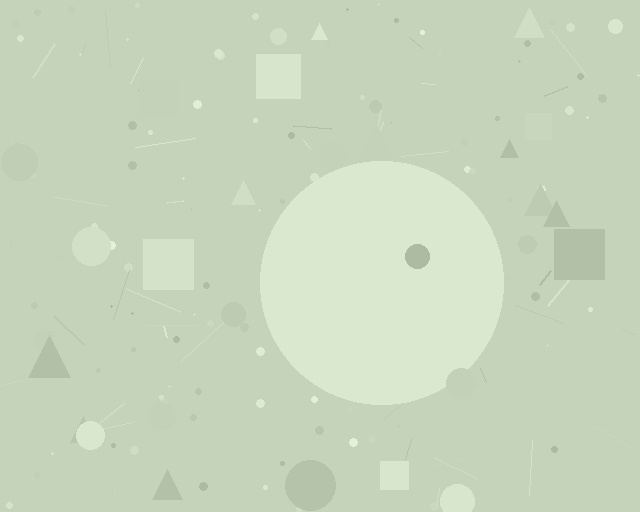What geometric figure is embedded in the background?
A circle is embedded in the background.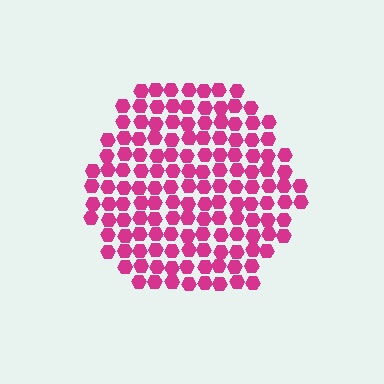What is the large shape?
The large shape is a hexagon.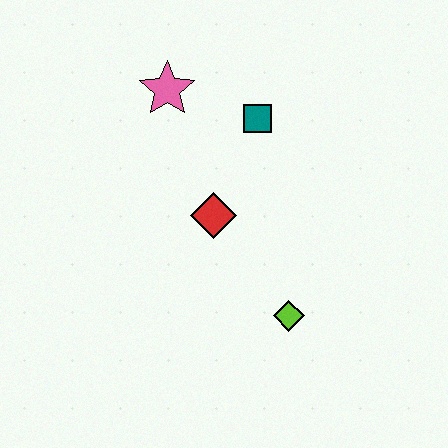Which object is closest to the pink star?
The teal square is closest to the pink star.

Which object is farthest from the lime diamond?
The pink star is farthest from the lime diamond.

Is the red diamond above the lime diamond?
Yes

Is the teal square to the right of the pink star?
Yes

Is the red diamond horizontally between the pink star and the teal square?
Yes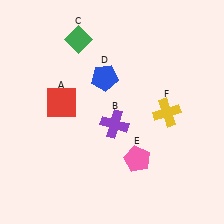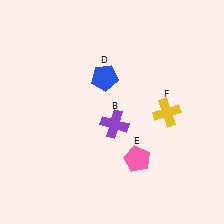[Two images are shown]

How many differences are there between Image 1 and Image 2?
There are 2 differences between the two images.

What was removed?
The green diamond (C), the red square (A) were removed in Image 2.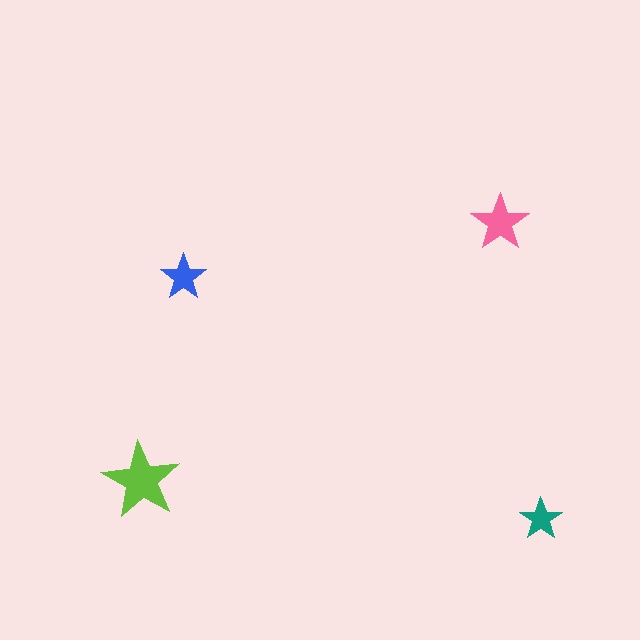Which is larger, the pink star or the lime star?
The lime one.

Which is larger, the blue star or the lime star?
The lime one.